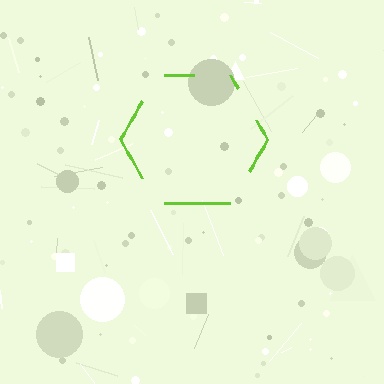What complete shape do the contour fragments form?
The contour fragments form a hexagon.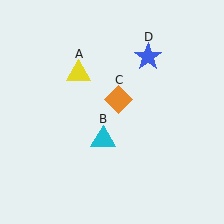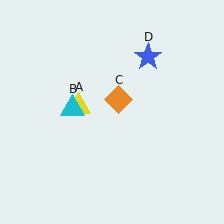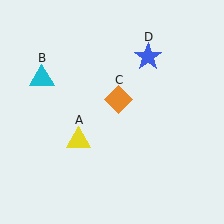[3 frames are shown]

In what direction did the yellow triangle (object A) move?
The yellow triangle (object A) moved down.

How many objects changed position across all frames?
2 objects changed position: yellow triangle (object A), cyan triangle (object B).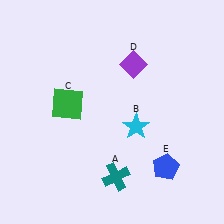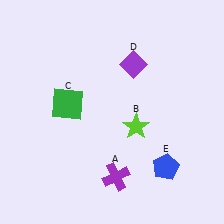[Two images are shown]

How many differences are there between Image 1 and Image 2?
There are 2 differences between the two images.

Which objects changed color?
A changed from teal to purple. B changed from cyan to lime.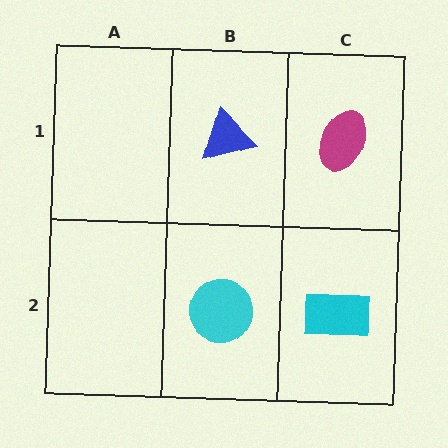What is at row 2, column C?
A cyan rectangle.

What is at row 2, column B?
A cyan circle.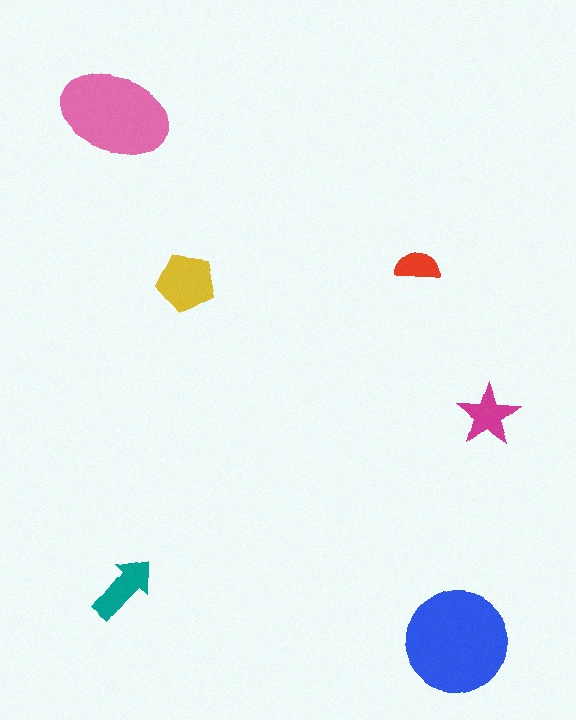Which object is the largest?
The blue circle.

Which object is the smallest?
The red semicircle.